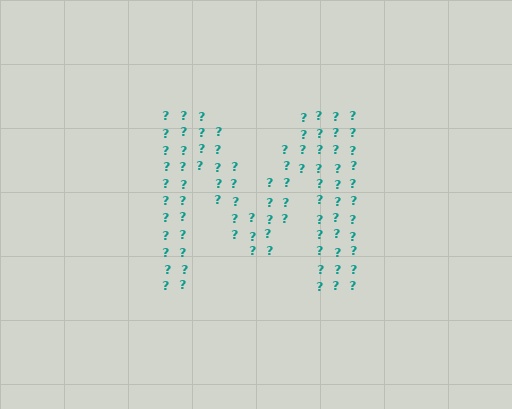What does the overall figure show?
The overall figure shows the letter M.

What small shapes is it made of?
It is made of small question marks.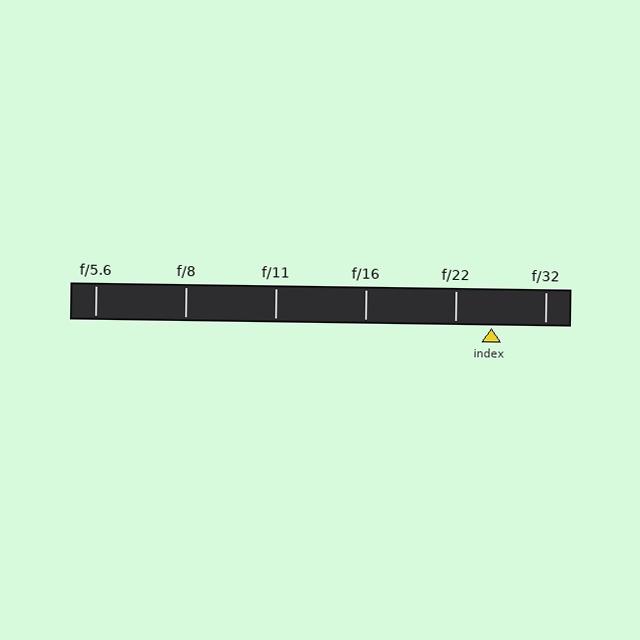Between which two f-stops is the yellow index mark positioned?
The index mark is between f/22 and f/32.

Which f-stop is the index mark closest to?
The index mark is closest to f/22.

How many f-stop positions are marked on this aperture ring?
There are 6 f-stop positions marked.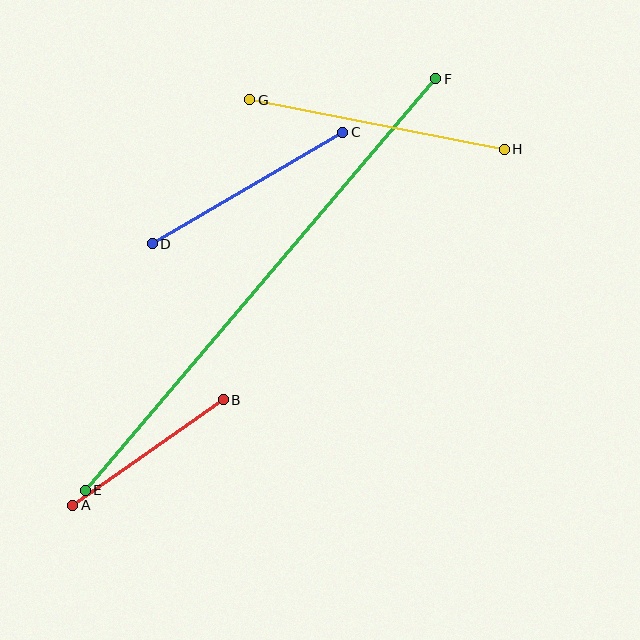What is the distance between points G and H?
The distance is approximately 260 pixels.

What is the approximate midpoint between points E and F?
The midpoint is at approximately (261, 285) pixels.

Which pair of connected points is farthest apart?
Points E and F are farthest apart.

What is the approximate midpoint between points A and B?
The midpoint is at approximately (148, 452) pixels.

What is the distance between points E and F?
The distance is approximately 540 pixels.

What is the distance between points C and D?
The distance is approximately 221 pixels.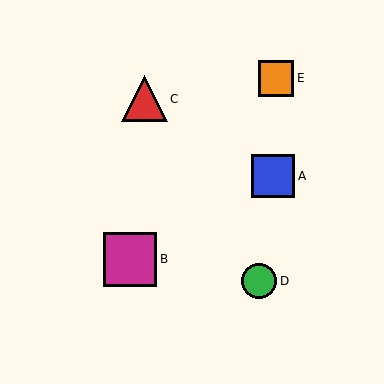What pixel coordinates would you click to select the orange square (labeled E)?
Click at (276, 78) to select the orange square E.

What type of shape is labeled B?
Shape B is a magenta square.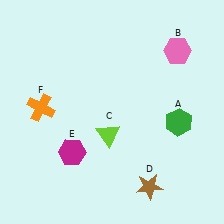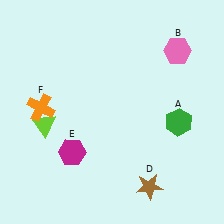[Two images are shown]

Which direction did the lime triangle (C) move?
The lime triangle (C) moved left.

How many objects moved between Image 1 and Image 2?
1 object moved between the two images.